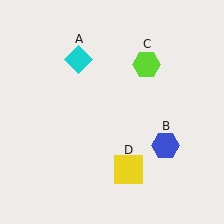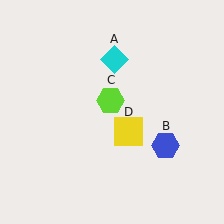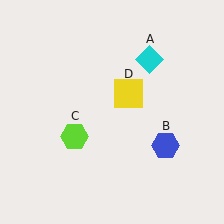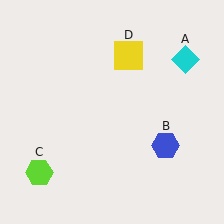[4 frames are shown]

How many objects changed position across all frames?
3 objects changed position: cyan diamond (object A), lime hexagon (object C), yellow square (object D).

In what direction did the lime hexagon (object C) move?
The lime hexagon (object C) moved down and to the left.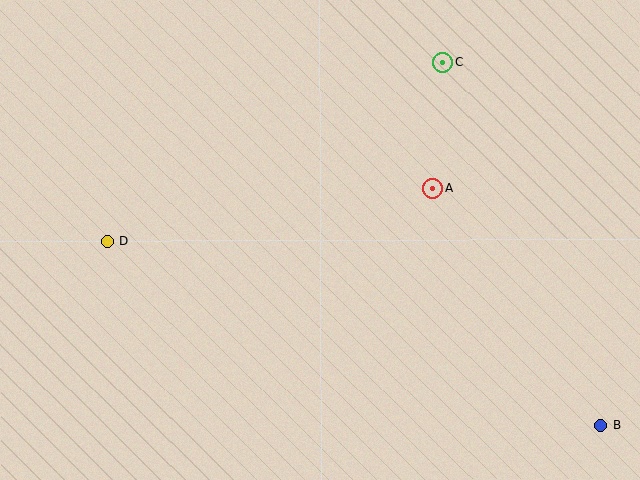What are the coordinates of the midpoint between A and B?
The midpoint between A and B is at (517, 306).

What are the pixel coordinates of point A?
Point A is at (433, 188).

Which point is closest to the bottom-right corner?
Point B is closest to the bottom-right corner.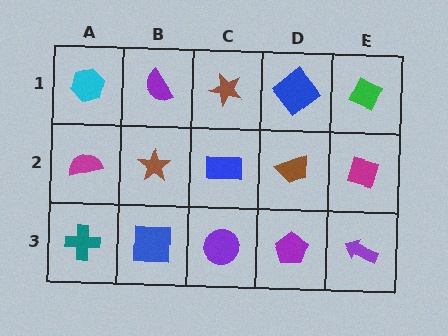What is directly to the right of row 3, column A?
A blue square.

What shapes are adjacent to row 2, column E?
A green diamond (row 1, column E), a purple arrow (row 3, column E), a brown trapezoid (row 2, column D).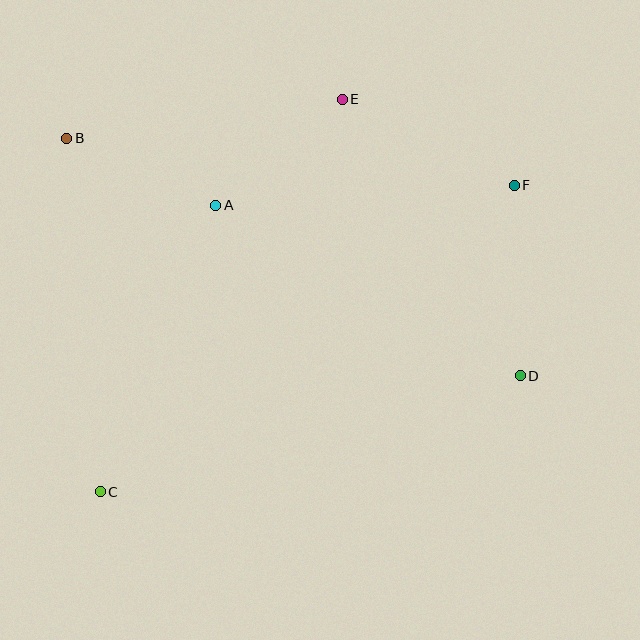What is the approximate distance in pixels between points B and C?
The distance between B and C is approximately 355 pixels.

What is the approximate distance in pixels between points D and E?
The distance between D and E is approximately 329 pixels.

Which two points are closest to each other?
Points A and B are closest to each other.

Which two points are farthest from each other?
Points C and F are farthest from each other.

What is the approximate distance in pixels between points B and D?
The distance between B and D is approximately 512 pixels.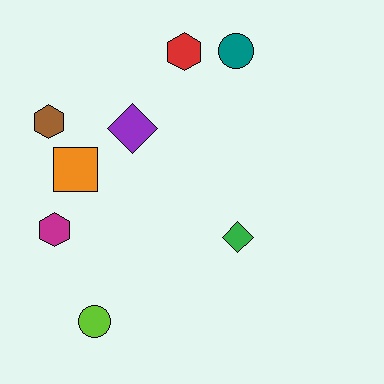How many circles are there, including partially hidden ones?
There are 2 circles.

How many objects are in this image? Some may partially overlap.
There are 8 objects.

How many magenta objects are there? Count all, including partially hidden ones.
There is 1 magenta object.